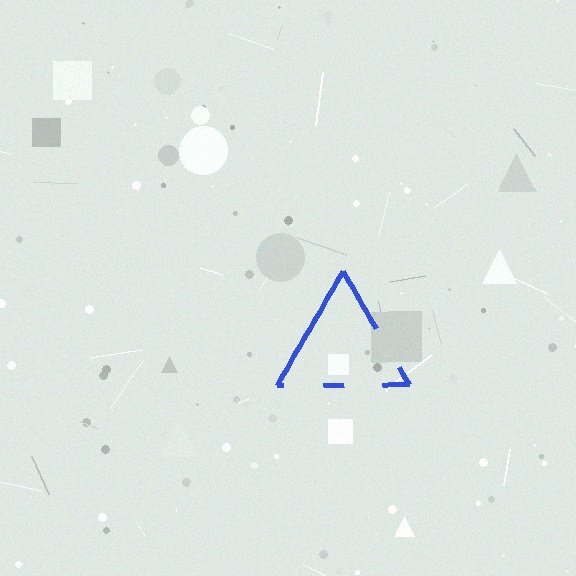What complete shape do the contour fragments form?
The contour fragments form a triangle.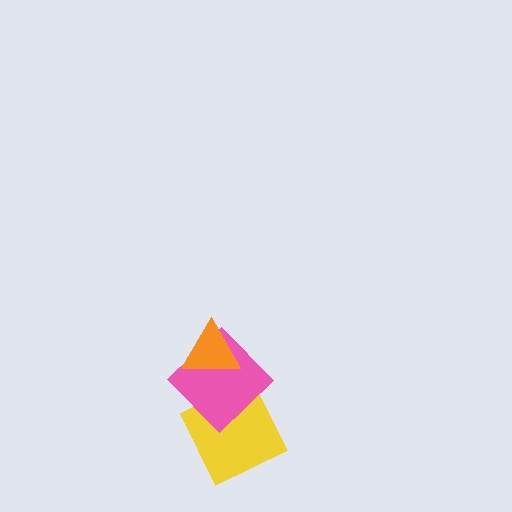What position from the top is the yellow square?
The yellow square is 3rd from the top.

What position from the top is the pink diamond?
The pink diamond is 2nd from the top.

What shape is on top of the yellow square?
The pink diamond is on top of the yellow square.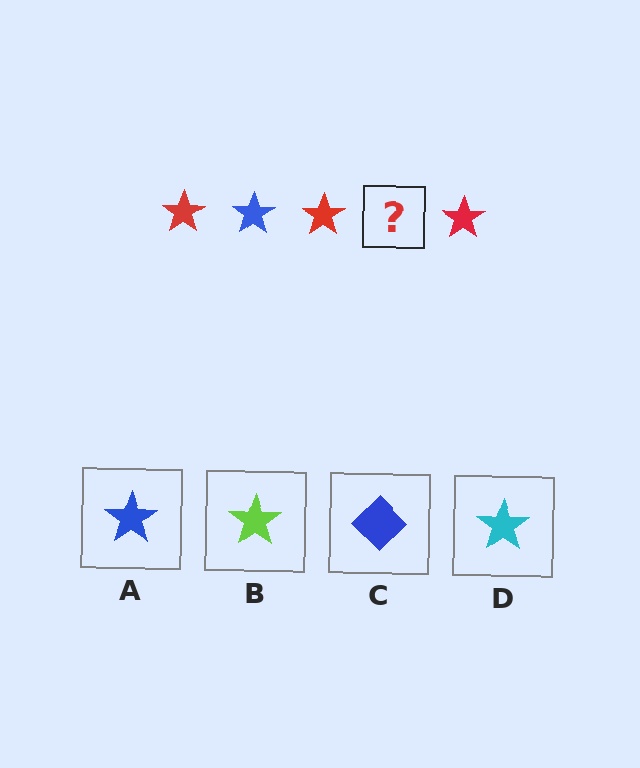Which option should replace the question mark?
Option A.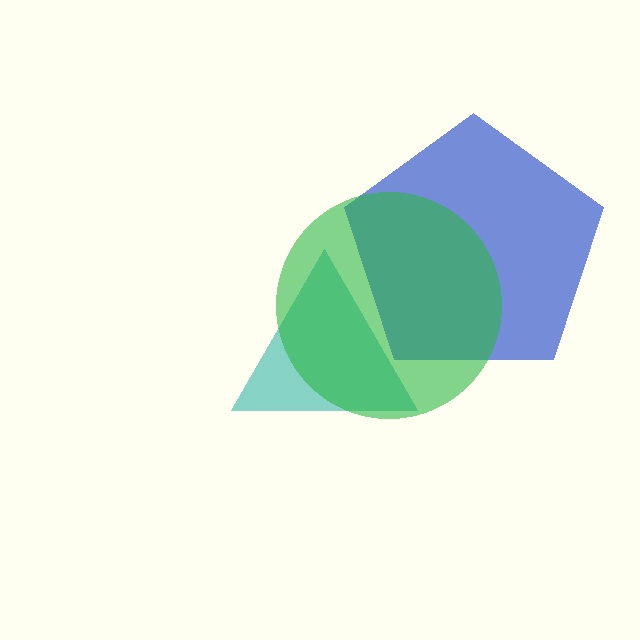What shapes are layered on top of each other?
The layered shapes are: a blue pentagon, a teal triangle, a green circle.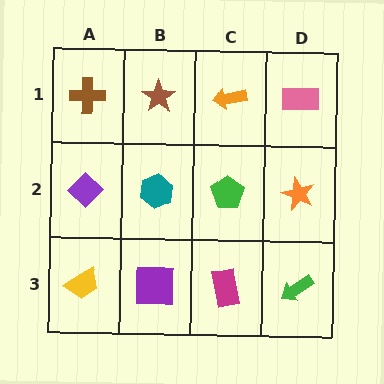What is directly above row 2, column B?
A brown star.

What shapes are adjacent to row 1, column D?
An orange star (row 2, column D), an orange arrow (row 1, column C).